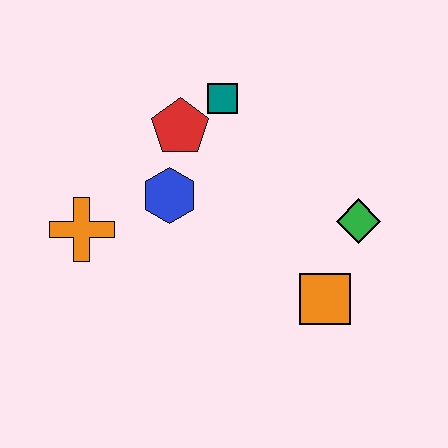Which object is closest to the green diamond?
The orange square is closest to the green diamond.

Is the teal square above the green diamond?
Yes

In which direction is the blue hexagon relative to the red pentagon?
The blue hexagon is below the red pentagon.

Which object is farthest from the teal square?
The orange square is farthest from the teal square.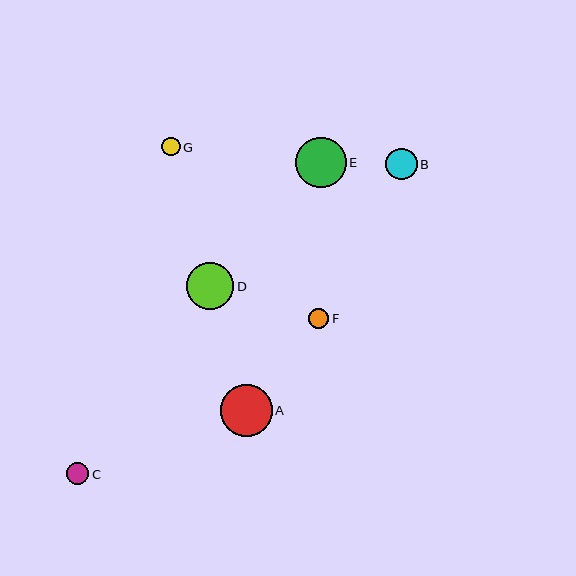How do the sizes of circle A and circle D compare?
Circle A and circle D are approximately the same size.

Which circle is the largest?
Circle A is the largest with a size of approximately 52 pixels.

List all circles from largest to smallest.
From largest to smallest: A, E, D, B, C, F, G.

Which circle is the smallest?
Circle G is the smallest with a size of approximately 18 pixels.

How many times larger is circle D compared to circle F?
Circle D is approximately 2.3 times the size of circle F.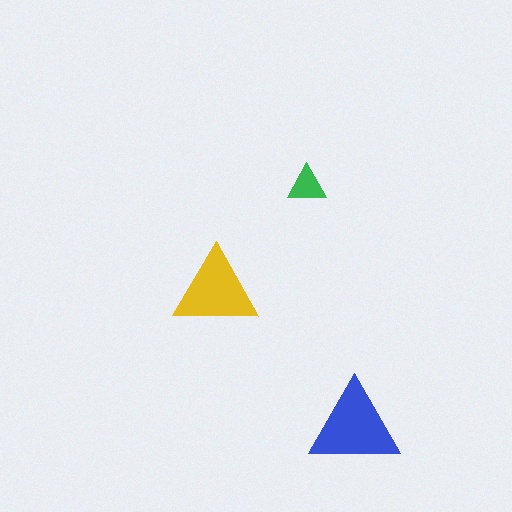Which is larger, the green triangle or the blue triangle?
The blue one.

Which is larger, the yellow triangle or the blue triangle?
The blue one.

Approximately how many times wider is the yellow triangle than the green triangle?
About 2 times wider.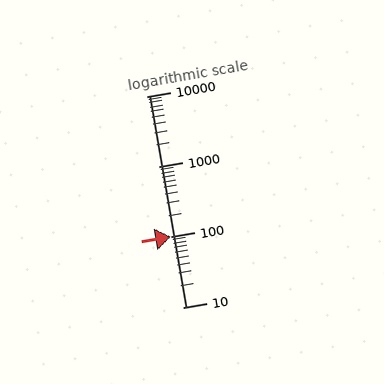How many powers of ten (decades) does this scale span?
The scale spans 3 decades, from 10 to 10000.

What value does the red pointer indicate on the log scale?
The pointer indicates approximately 100.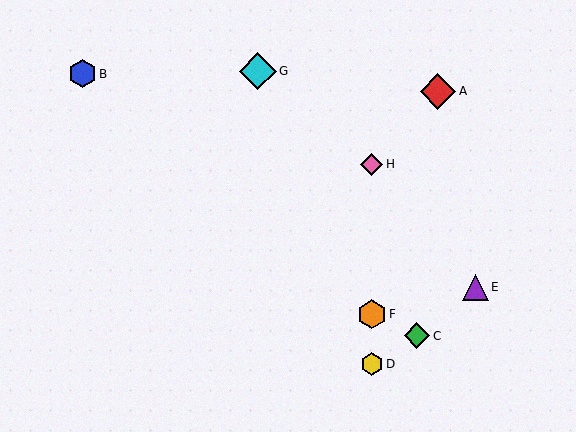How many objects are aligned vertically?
3 objects (D, F, H) are aligned vertically.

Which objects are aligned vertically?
Objects D, F, H are aligned vertically.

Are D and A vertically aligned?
No, D is at x≈372 and A is at x≈438.